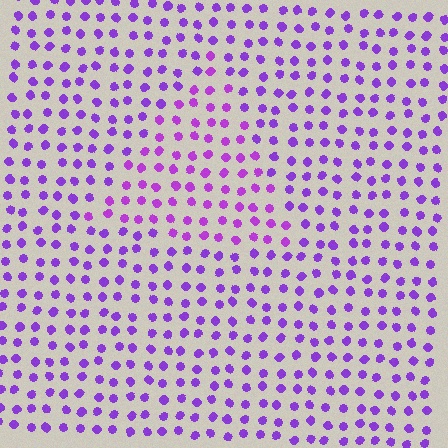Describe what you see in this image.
The image is filled with small purple elements in a uniform arrangement. A triangle-shaped region is visible where the elements are tinted to a slightly different hue, forming a subtle color boundary.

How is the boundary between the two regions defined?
The boundary is defined purely by a slight shift in hue (about 18 degrees). Spacing, size, and orientation are identical on both sides.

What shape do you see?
I see a triangle.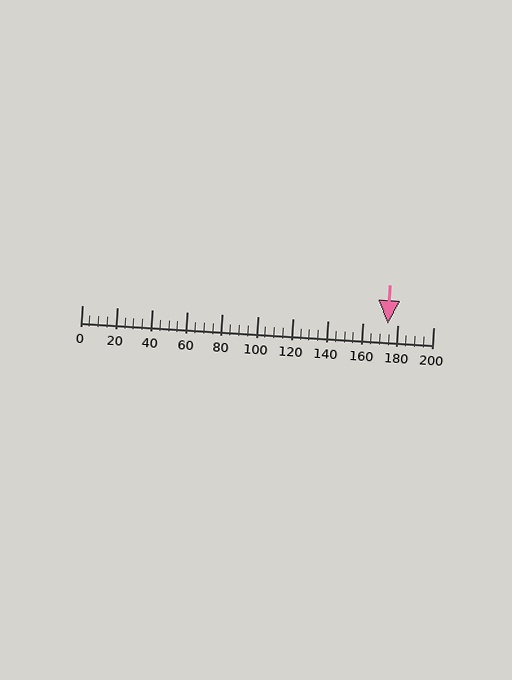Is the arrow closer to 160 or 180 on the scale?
The arrow is closer to 180.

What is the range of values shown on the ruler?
The ruler shows values from 0 to 200.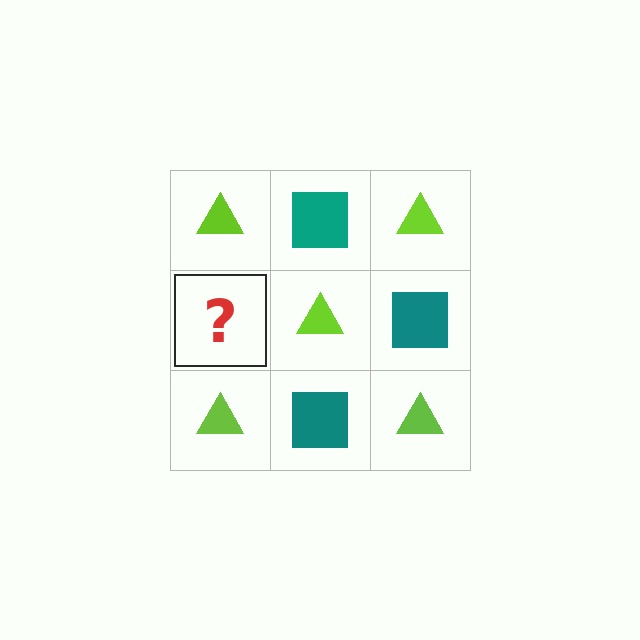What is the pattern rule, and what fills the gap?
The rule is that it alternates lime triangle and teal square in a checkerboard pattern. The gap should be filled with a teal square.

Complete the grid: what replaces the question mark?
The question mark should be replaced with a teal square.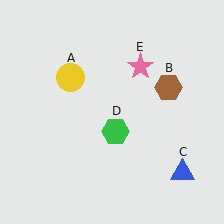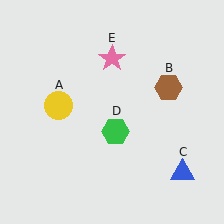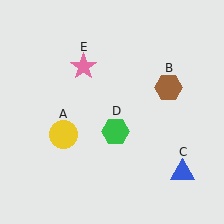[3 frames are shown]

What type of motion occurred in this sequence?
The yellow circle (object A), pink star (object E) rotated counterclockwise around the center of the scene.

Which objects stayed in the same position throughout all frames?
Brown hexagon (object B) and blue triangle (object C) and green hexagon (object D) remained stationary.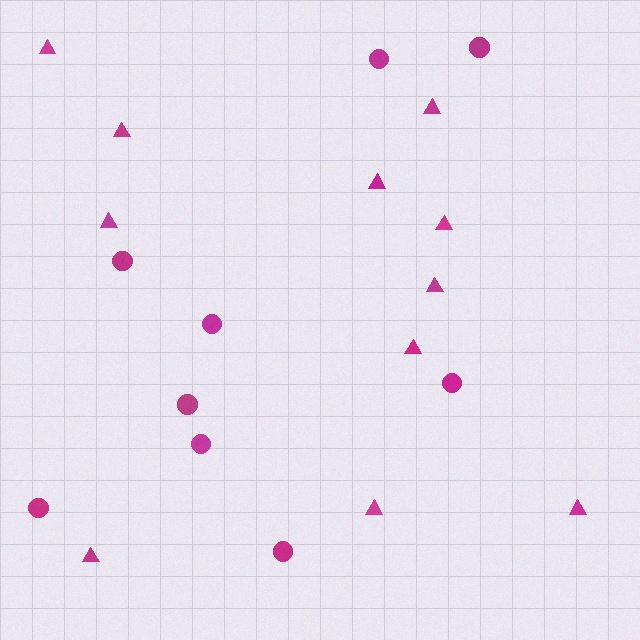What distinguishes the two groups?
There are 2 groups: one group of circles (9) and one group of triangles (11).